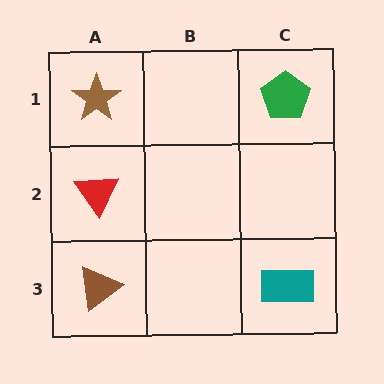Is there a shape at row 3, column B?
No, that cell is empty.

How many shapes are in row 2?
1 shape.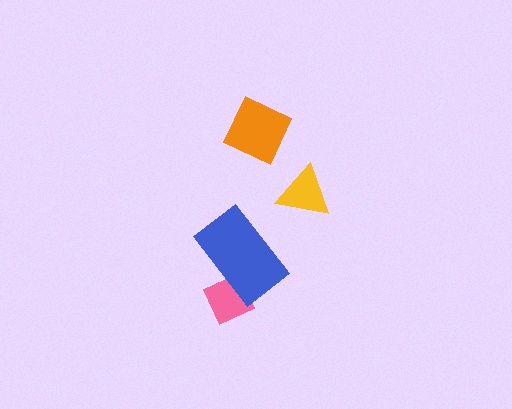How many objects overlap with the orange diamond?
0 objects overlap with the orange diamond.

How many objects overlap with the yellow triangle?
0 objects overlap with the yellow triangle.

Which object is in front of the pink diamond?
The blue rectangle is in front of the pink diamond.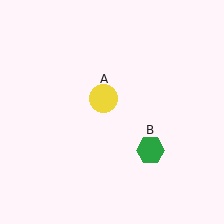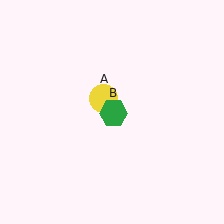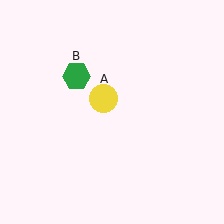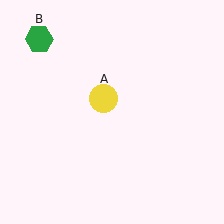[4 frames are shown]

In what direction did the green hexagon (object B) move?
The green hexagon (object B) moved up and to the left.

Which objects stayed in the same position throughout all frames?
Yellow circle (object A) remained stationary.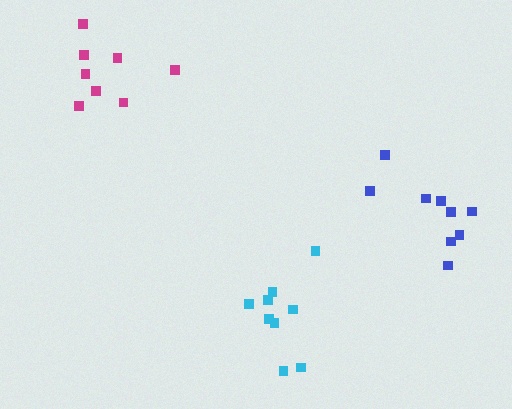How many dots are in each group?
Group 1: 9 dots, Group 2: 8 dots, Group 3: 9 dots (26 total).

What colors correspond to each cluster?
The clusters are colored: cyan, magenta, blue.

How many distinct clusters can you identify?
There are 3 distinct clusters.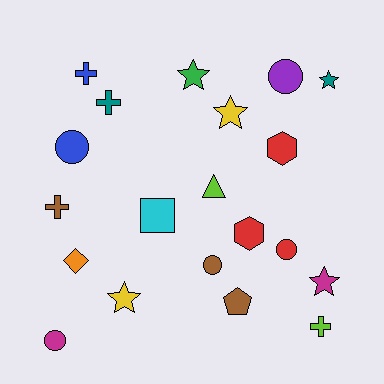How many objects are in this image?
There are 20 objects.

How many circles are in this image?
There are 5 circles.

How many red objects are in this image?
There are 3 red objects.